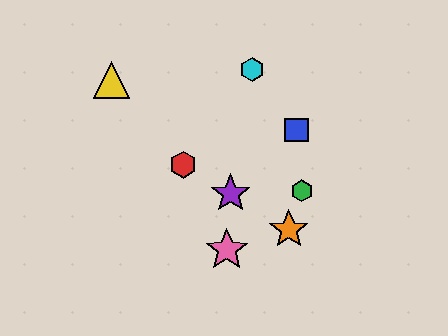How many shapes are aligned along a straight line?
3 shapes (the red hexagon, the purple star, the orange star) are aligned along a straight line.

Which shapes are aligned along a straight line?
The red hexagon, the purple star, the orange star are aligned along a straight line.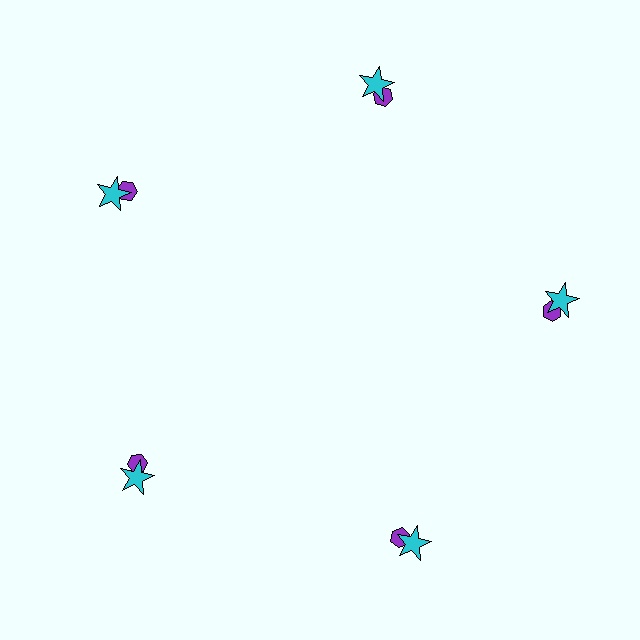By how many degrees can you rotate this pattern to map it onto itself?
The pattern maps onto itself every 72 degrees of rotation.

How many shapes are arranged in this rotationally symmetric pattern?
There are 10 shapes, arranged in 5 groups of 2.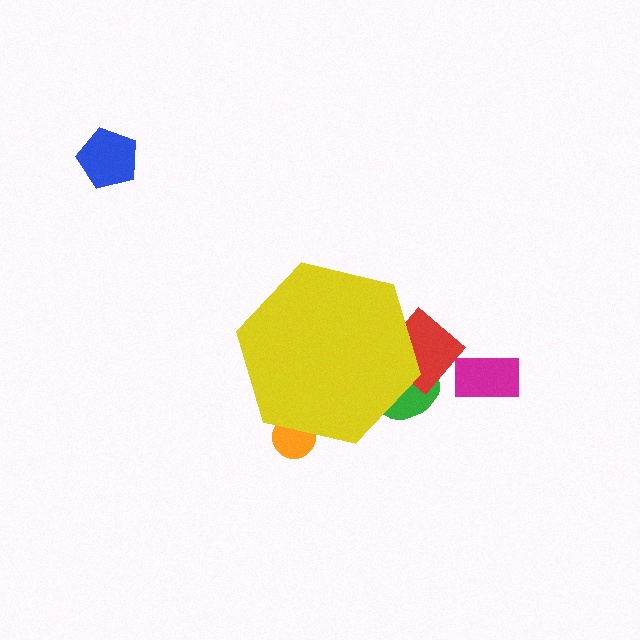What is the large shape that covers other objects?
A yellow hexagon.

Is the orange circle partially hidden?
Yes, the orange circle is partially hidden behind the yellow hexagon.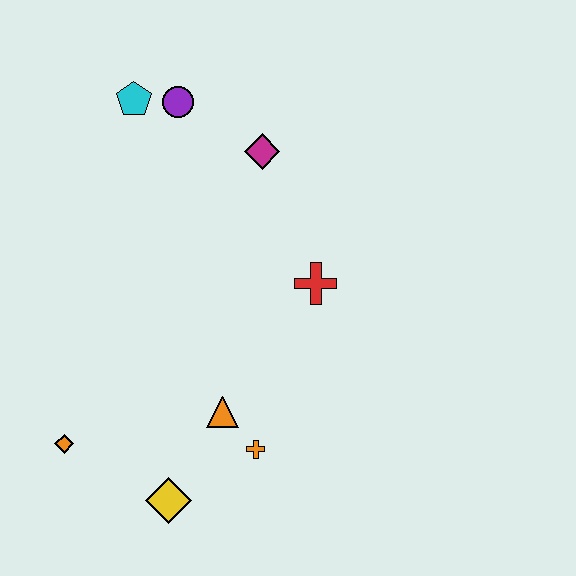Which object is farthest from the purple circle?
The yellow diamond is farthest from the purple circle.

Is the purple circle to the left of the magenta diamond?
Yes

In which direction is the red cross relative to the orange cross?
The red cross is above the orange cross.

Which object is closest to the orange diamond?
The yellow diamond is closest to the orange diamond.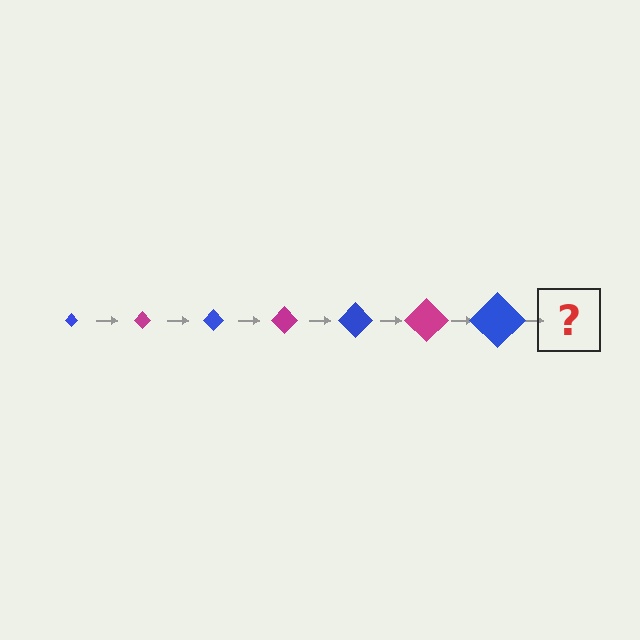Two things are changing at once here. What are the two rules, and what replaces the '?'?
The two rules are that the diamond grows larger each step and the color cycles through blue and magenta. The '?' should be a magenta diamond, larger than the previous one.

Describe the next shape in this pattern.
It should be a magenta diamond, larger than the previous one.